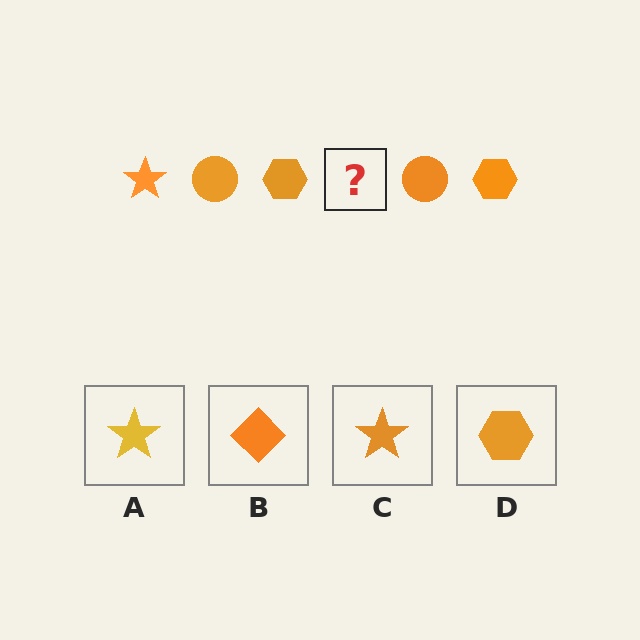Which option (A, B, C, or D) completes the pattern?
C.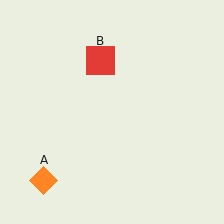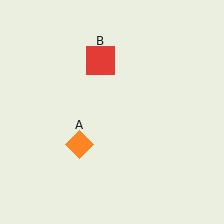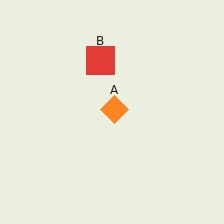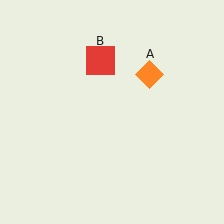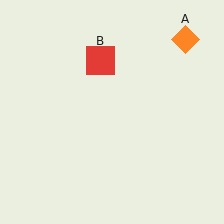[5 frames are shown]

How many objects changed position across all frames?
1 object changed position: orange diamond (object A).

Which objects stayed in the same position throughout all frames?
Red square (object B) remained stationary.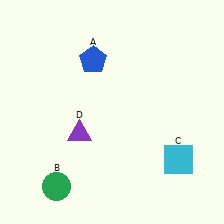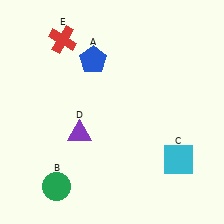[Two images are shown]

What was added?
A red cross (E) was added in Image 2.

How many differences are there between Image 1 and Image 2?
There is 1 difference between the two images.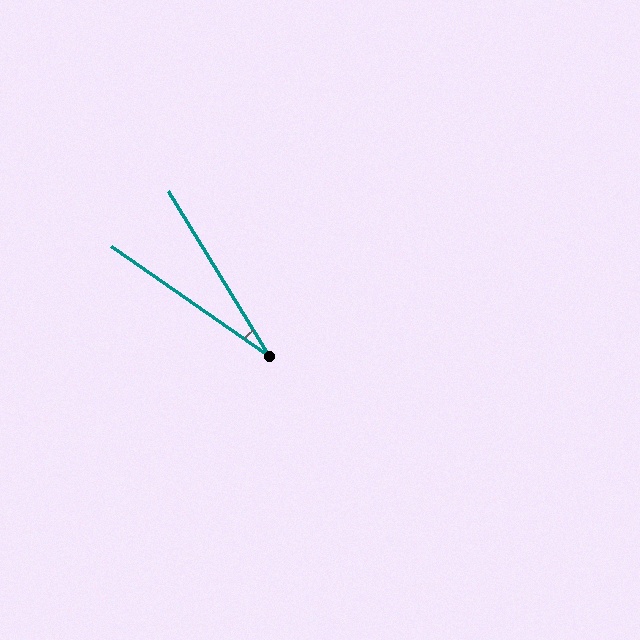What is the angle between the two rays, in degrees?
Approximately 24 degrees.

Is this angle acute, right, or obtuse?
It is acute.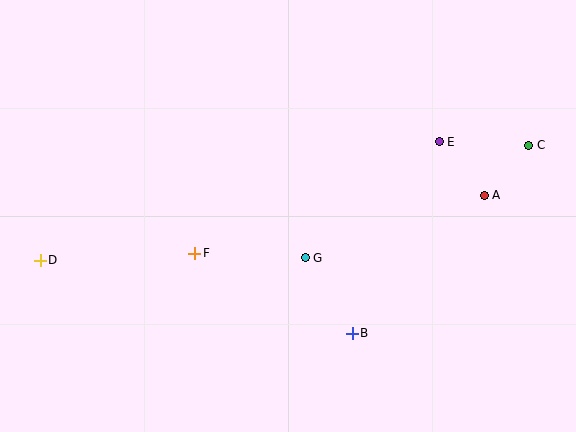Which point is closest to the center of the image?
Point G at (305, 258) is closest to the center.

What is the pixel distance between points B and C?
The distance between B and C is 258 pixels.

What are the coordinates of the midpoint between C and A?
The midpoint between C and A is at (507, 170).